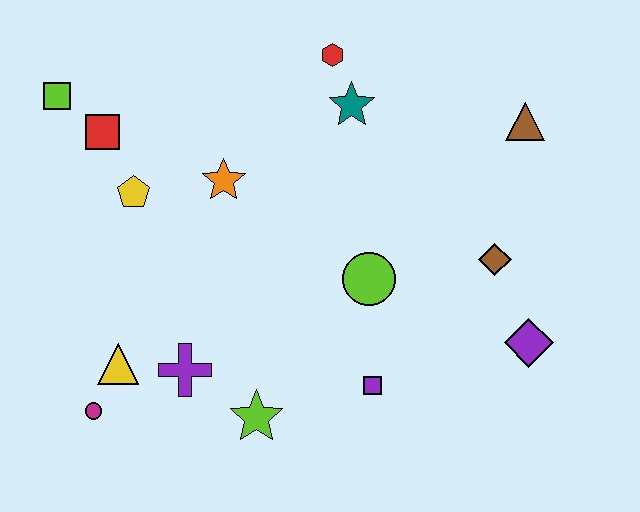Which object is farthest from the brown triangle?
The magenta circle is farthest from the brown triangle.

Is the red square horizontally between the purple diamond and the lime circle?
No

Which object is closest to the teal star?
The red hexagon is closest to the teal star.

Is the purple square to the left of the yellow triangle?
No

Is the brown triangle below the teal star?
Yes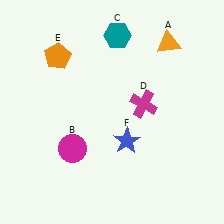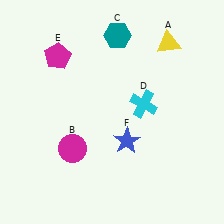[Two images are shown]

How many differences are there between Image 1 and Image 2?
There are 3 differences between the two images.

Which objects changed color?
A changed from orange to yellow. D changed from magenta to cyan. E changed from orange to magenta.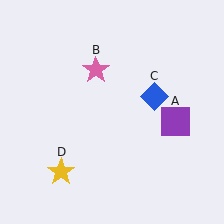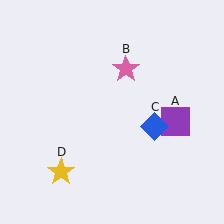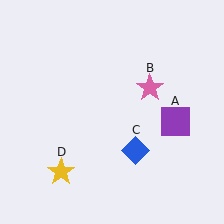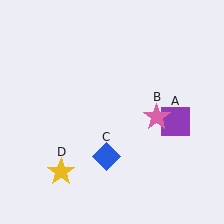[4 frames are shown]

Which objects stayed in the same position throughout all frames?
Purple square (object A) and yellow star (object D) remained stationary.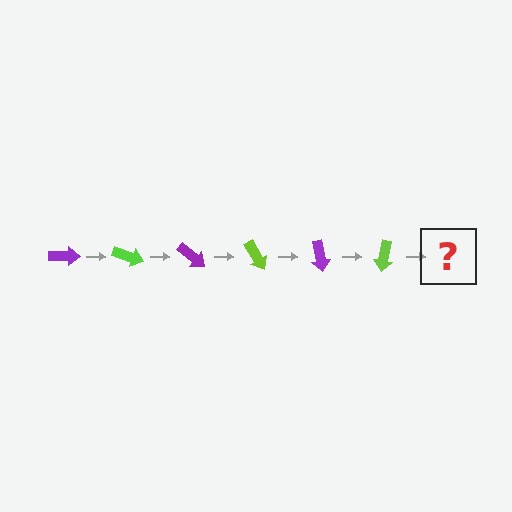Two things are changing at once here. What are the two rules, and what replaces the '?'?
The two rules are that it rotates 20 degrees each step and the color cycles through purple and lime. The '?' should be a purple arrow, rotated 120 degrees from the start.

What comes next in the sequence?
The next element should be a purple arrow, rotated 120 degrees from the start.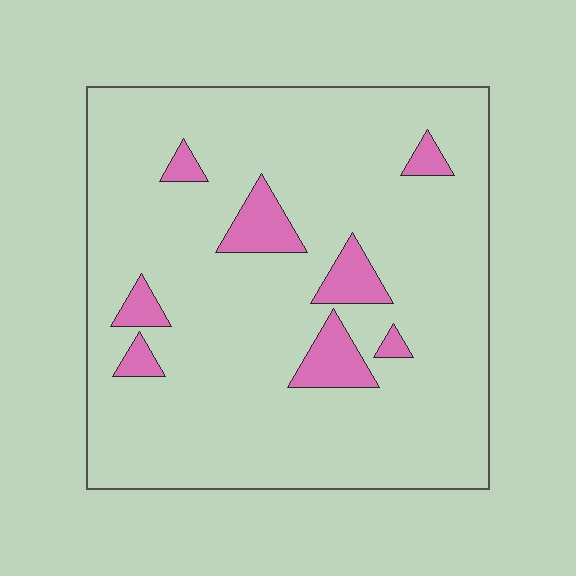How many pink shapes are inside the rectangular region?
8.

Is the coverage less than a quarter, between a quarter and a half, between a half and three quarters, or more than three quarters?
Less than a quarter.